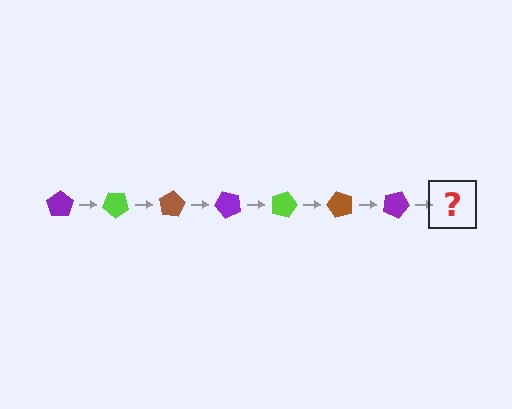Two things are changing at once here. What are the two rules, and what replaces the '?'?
The two rules are that it rotates 40 degrees each step and the color cycles through purple, lime, and brown. The '?' should be a lime pentagon, rotated 280 degrees from the start.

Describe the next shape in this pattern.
It should be a lime pentagon, rotated 280 degrees from the start.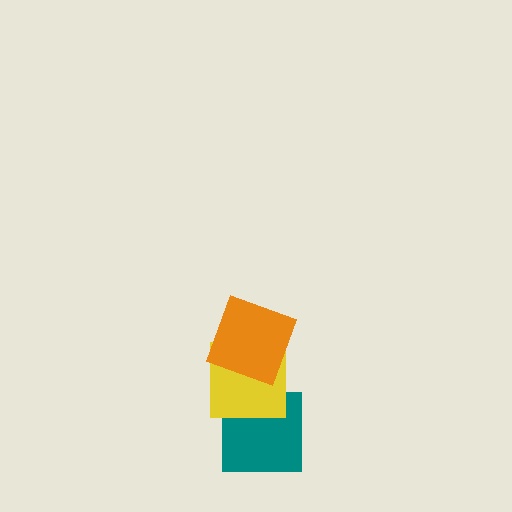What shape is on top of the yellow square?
The orange square is on top of the yellow square.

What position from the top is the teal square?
The teal square is 3rd from the top.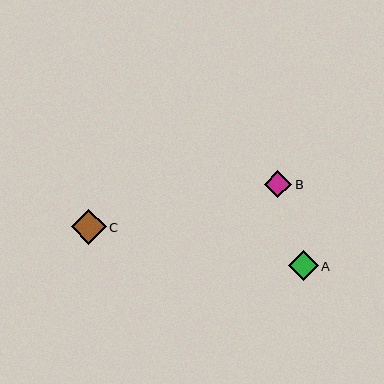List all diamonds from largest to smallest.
From largest to smallest: C, A, B.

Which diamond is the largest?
Diamond C is the largest with a size of approximately 35 pixels.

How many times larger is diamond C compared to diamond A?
Diamond C is approximately 1.2 times the size of diamond A.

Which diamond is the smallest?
Diamond B is the smallest with a size of approximately 27 pixels.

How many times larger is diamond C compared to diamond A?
Diamond C is approximately 1.2 times the size of diamond A.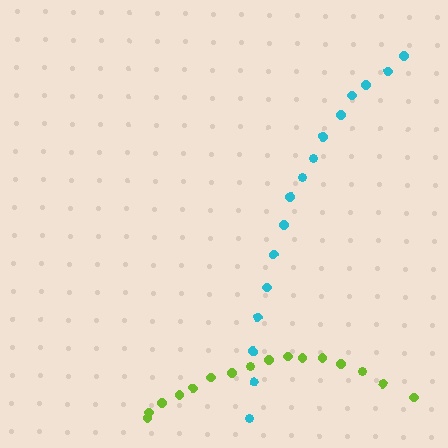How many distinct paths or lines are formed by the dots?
There are 2 distinct paths.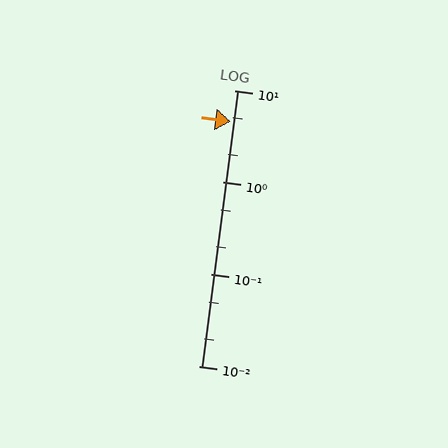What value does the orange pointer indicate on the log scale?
The pointer indicates approximately 4.6.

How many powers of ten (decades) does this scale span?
The scale spans 3 decades, from 0.01 to 10.